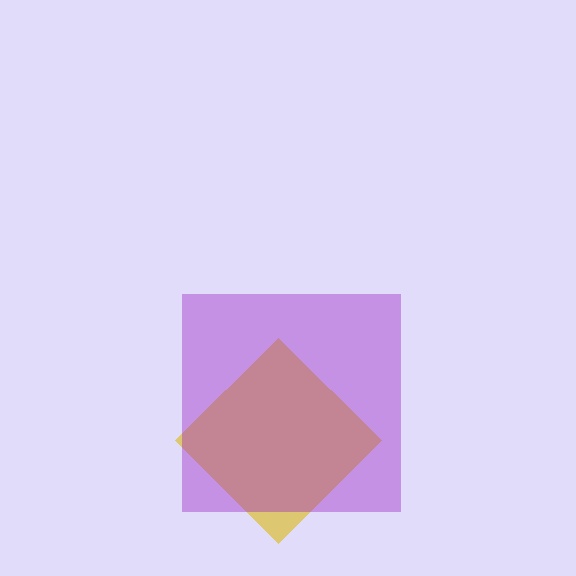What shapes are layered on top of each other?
The layered shapes are: a yellow diamond, a purple square.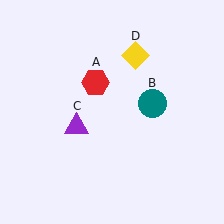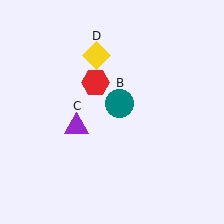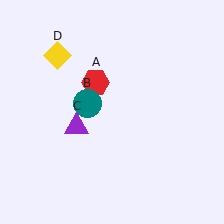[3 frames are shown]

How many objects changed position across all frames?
2 objects changed position: teal circle (object B), yellow diamond (object D).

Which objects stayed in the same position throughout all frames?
Red hexagon (object A) and purple triangle (object C) remained stationary.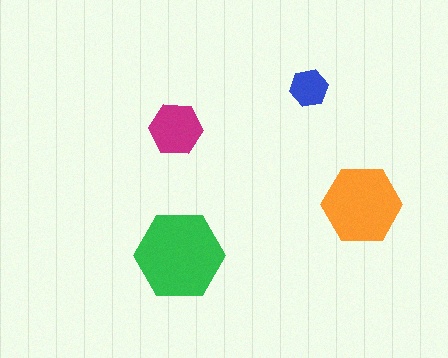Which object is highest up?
The blue hexagon is topmost.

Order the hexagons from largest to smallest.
the green one, the orange one, the magenta one, the blue one.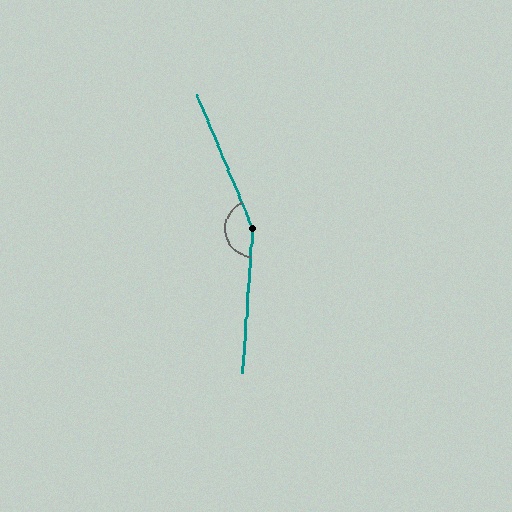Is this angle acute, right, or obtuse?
It is obtuse.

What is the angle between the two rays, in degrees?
Approximately 153 degrees.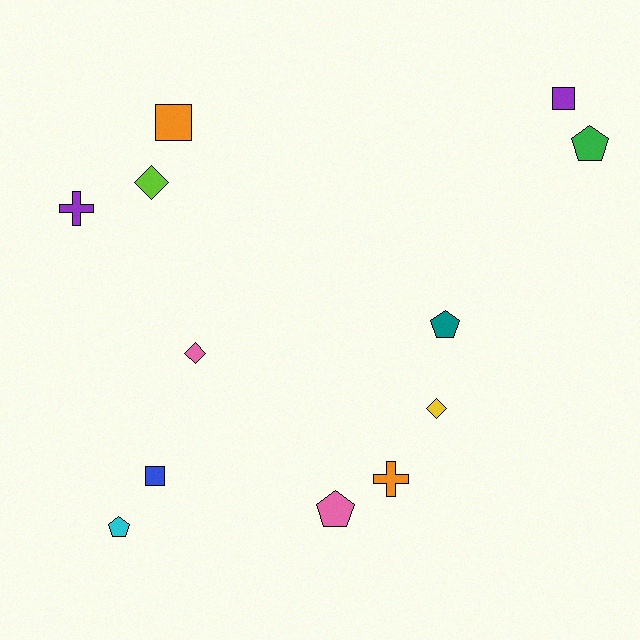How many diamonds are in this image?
There are 3 diamonds.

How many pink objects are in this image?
There are 2 pink objects.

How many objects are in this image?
There are 12 objects.